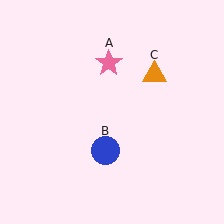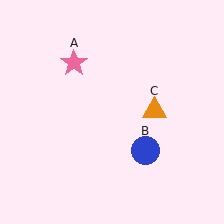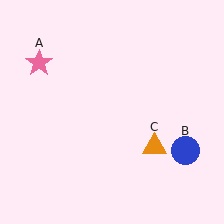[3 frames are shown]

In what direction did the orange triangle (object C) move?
The orange triangle (object C) moved down.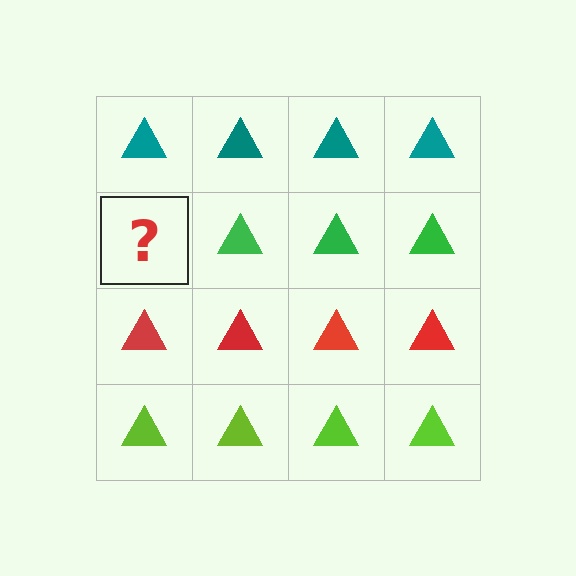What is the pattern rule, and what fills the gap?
The rule is that each row has a consistent color. The gap should be filled with a green triangle.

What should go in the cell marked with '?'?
The missing cell should contain a green triangle.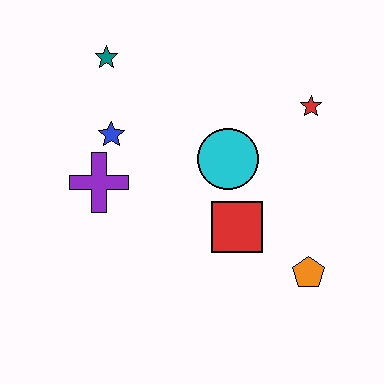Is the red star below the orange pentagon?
No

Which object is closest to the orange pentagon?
The red square is closest to the orange pentagon.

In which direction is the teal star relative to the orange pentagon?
The teal star is above the orange pentagon.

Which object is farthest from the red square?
The teal star is farthest from the red square.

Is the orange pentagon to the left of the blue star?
No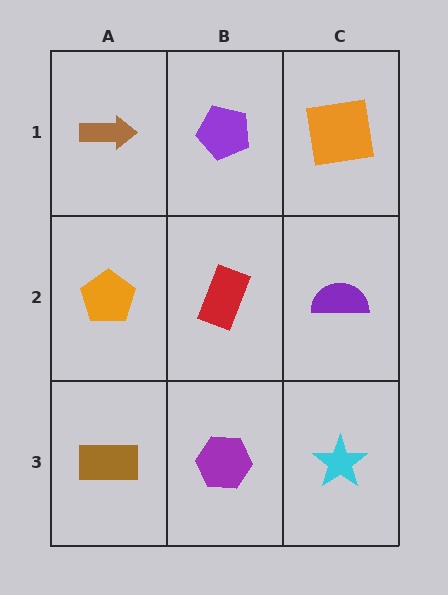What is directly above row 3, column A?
An orange pentagon.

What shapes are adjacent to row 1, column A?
An orange pentagon (row 2, column A), a purple pentagon (row 1, column B).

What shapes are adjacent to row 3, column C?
A purple semicircle (row 2, column C), a purple hexagon (row 3, column B).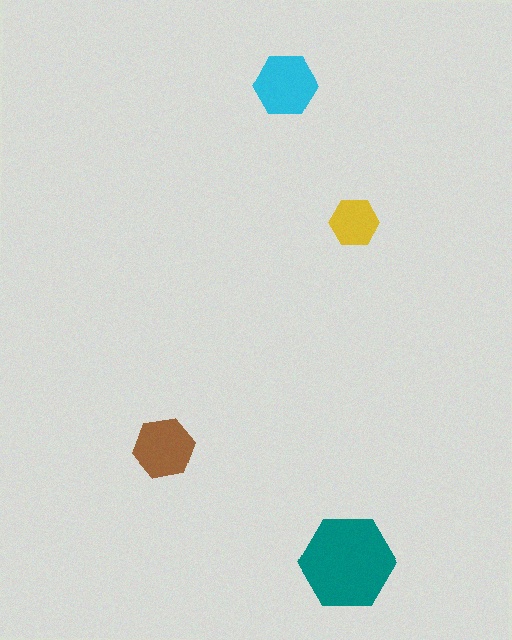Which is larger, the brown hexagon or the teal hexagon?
The teal one.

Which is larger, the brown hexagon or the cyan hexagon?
The cyan one.